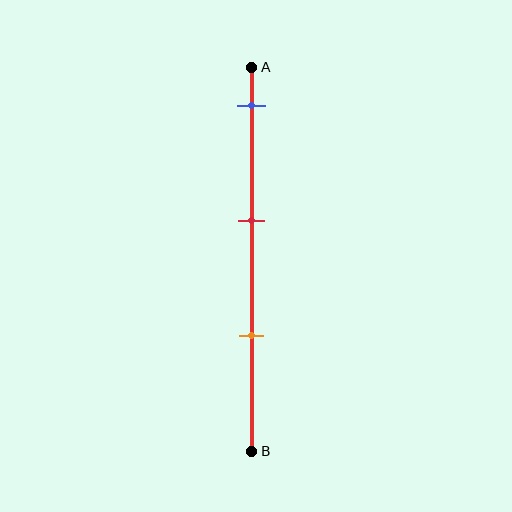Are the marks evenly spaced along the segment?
Yes, the marks are approximately evenly spaced.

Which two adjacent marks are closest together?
The red and orange marks are the closest adjacent pair.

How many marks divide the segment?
There are 3 marks dividing the segment.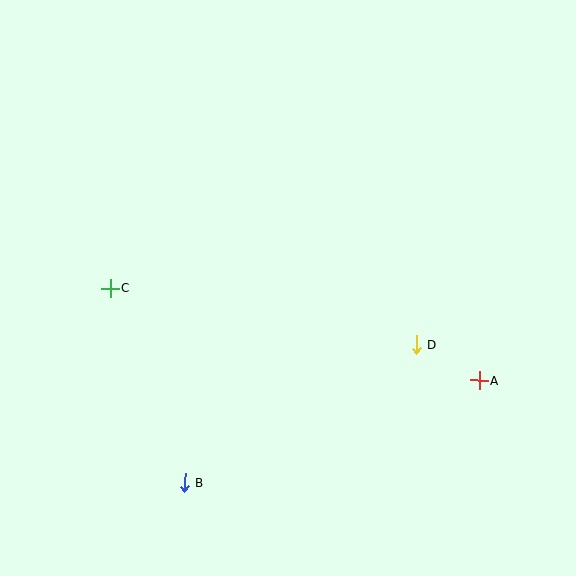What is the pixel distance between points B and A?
The distance between B and A is 312 pixels.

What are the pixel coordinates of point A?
Point A is at (479, 380).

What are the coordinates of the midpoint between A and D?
The midpoint between A and D is at (448, 362).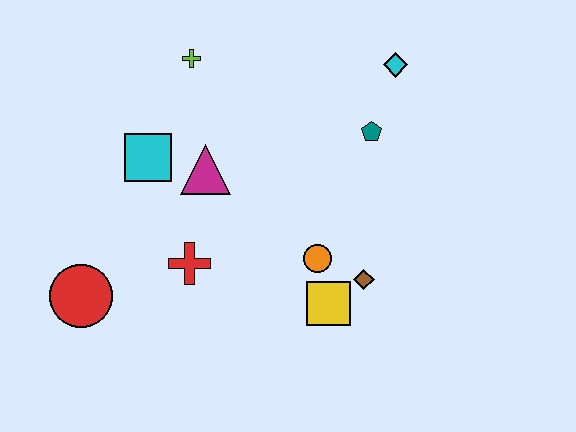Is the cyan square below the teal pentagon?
Yes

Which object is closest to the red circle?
The red cross is closest to the red circle.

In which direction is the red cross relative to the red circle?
The red cross is to the right of the red circle.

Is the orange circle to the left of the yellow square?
Yes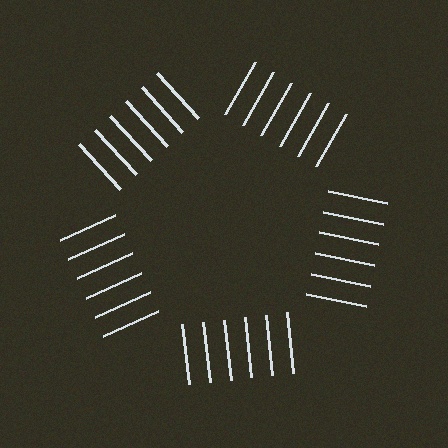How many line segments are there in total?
30 — 6 along each of the 5 edges.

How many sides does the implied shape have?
5 sides — the line-ends trace a pentagon.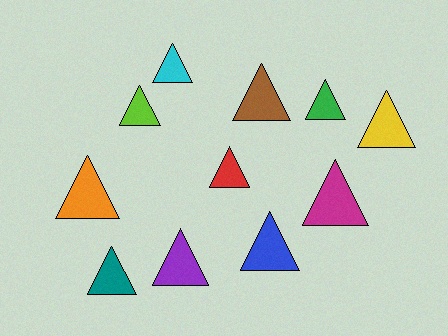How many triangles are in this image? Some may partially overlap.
There are 11 triangles.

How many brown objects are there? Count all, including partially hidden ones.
There is 1 brown object.